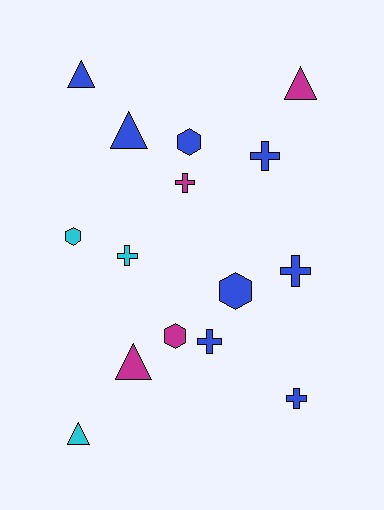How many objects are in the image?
There are 15 objects.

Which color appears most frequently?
Blue, with 8 objects.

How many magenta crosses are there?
There is 1 magenta cross.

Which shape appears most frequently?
Cross, with 6 objects.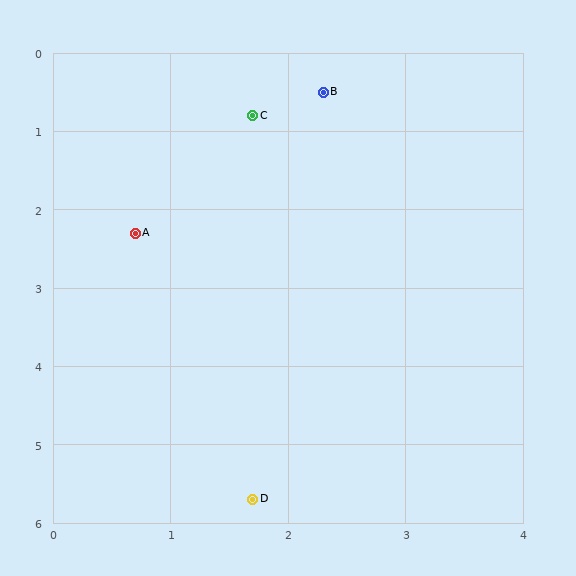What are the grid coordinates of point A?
Point A is at approximately (0.7, 2.3).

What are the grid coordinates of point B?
Point B is at approximately (2.3, 0.5).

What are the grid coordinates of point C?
Point C is at approximately (1.7, 0.8).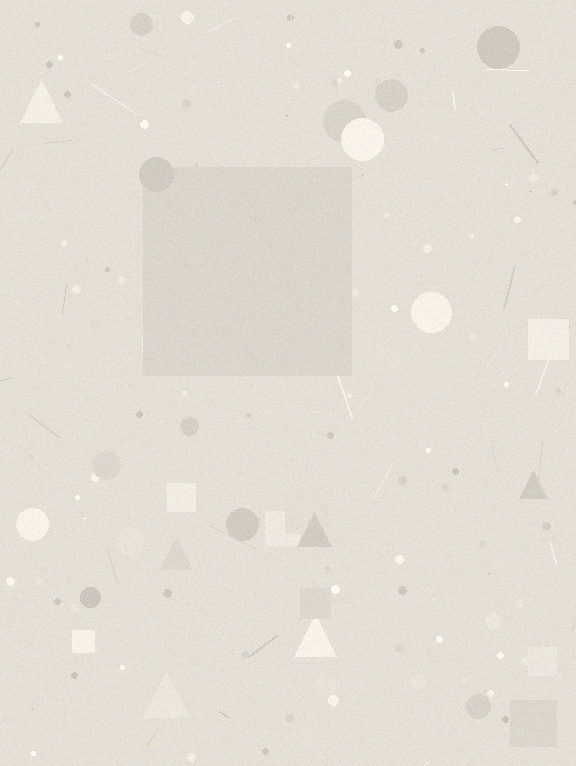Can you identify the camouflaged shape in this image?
The camouflaged shape is a square.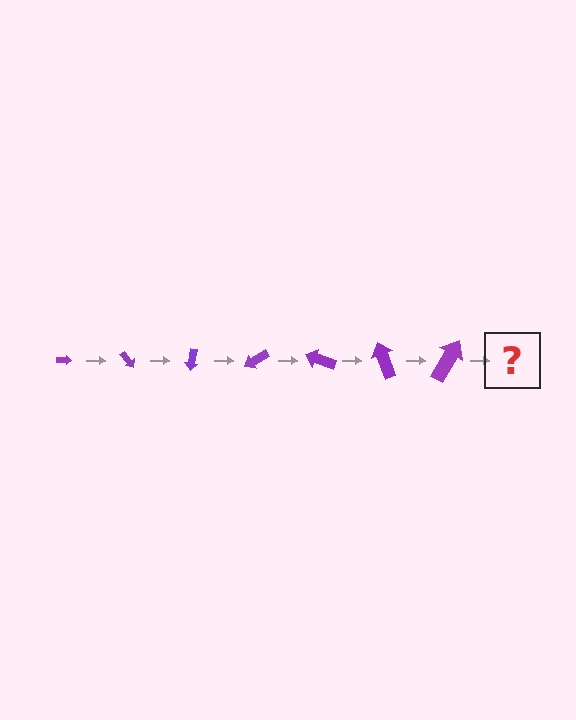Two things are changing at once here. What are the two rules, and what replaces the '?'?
The two rules are that the arrow grows larger each step and it rotates 50 degrees each step. The '?' should be an arrow, larger than the previous one and rotated 350 degrees from the start.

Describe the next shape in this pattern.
It should be an arrow, larger than the previous one and rotated 350 degrees from the start.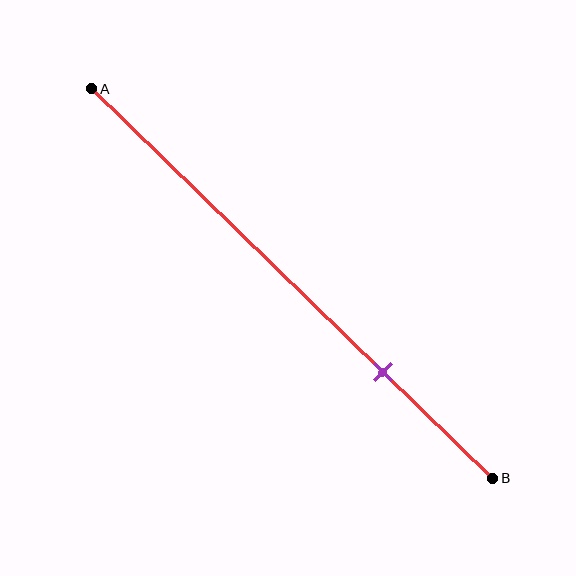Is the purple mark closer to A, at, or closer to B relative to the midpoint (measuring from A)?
The purple mark is closer to point B than the midpoint of segment AB.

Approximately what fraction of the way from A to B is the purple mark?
The purple mark is approximately 75% of the way from A to B.